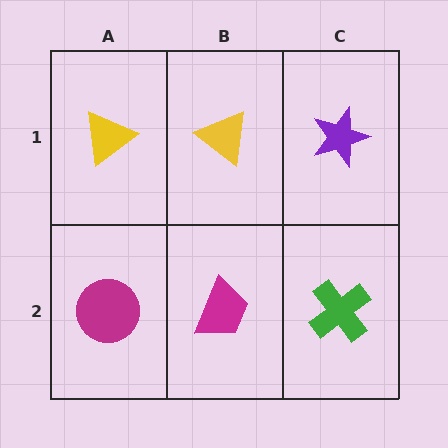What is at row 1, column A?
A yellow triangle.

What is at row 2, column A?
A magenta circle.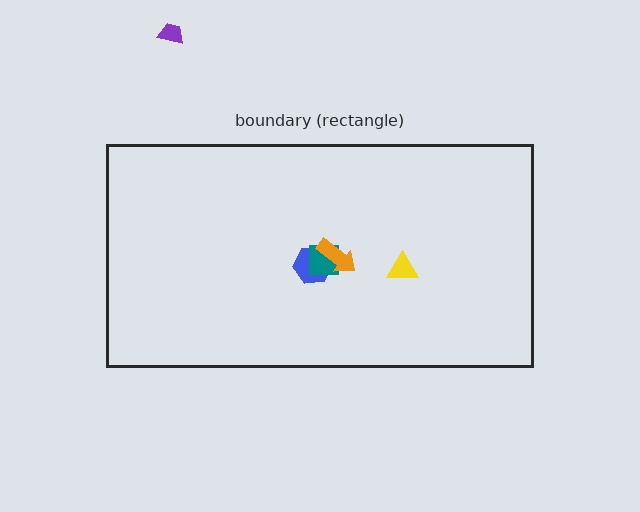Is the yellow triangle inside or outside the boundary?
Inside.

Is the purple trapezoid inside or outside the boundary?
Outside.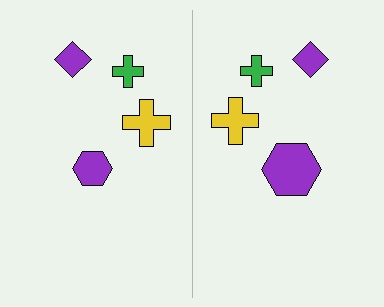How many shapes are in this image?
There are 8 shapes in this image.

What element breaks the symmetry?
The purple hexagon on the right side has a different size than its mirror counterpart.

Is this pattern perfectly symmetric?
No, the pattern is not perfectly symmetric. The purple hexagon on the right side has a different size than its mirror counterpart.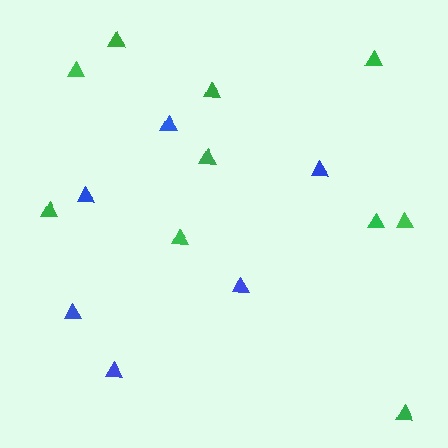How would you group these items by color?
There are 2 groups: one group of green triangles (10) and one group of blue triangles (6).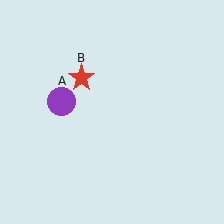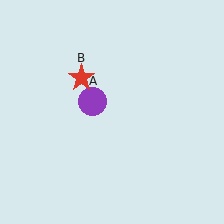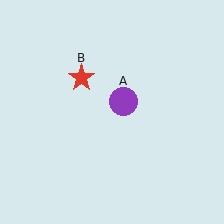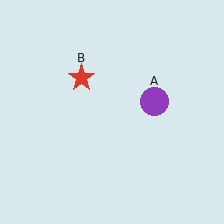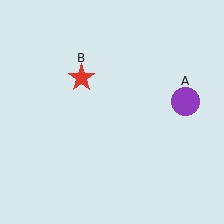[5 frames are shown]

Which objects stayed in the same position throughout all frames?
Red star (object B) remained stationary.